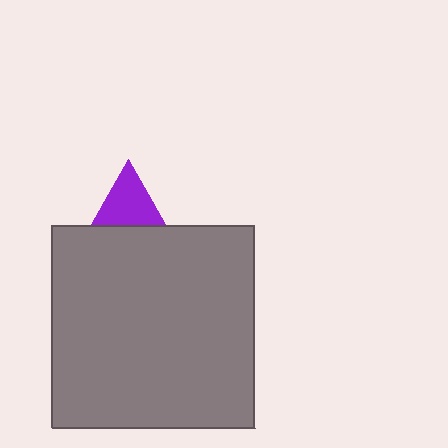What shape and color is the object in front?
The object in front is a gray square.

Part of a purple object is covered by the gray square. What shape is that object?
It is a triangle.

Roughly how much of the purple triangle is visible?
About half of it is visible (roughly 50%).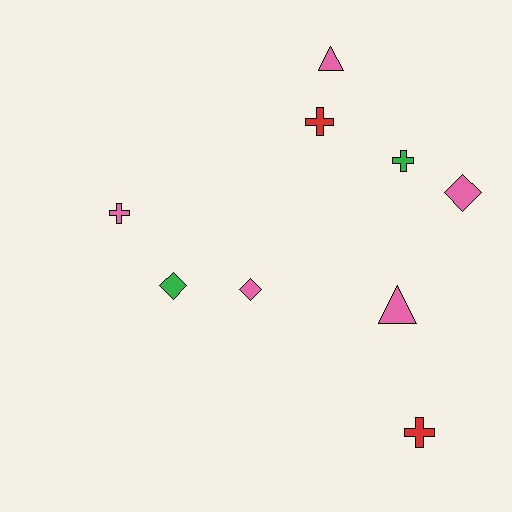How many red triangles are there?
There are no red triangles.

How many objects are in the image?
There are 9 objects.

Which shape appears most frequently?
Cross, with 4 objects.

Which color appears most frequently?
Pink, with 5 objects.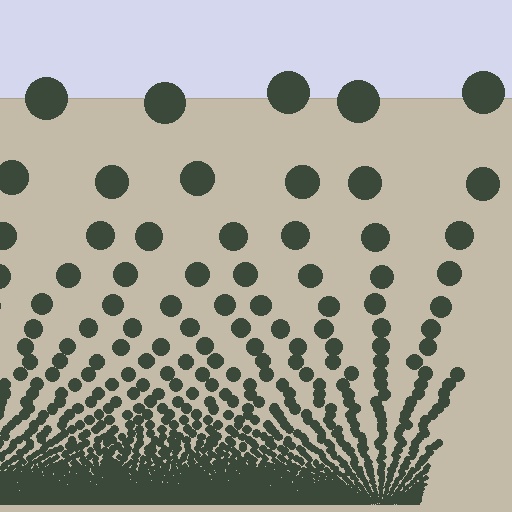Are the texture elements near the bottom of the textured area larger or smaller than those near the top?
Smaller. The gradient is inverted — elements near the bottom are smaller and denser.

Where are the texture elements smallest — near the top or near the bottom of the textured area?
Near the bottom.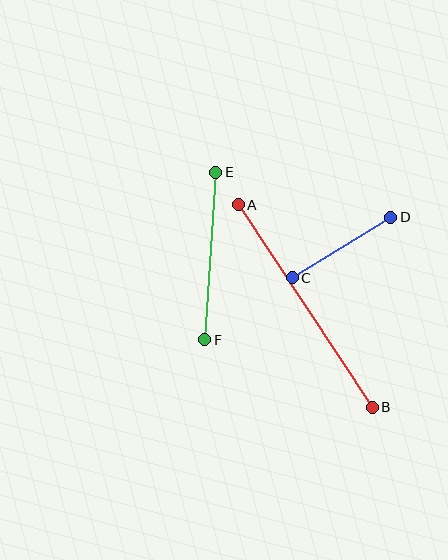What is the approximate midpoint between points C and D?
The midpoint is at approximately (341, 248) pixels.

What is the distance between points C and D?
The distance is approximately 116 pixels.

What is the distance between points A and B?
The distance is approximately 243 pixels.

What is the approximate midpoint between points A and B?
The midpoint is at approximately (305, 306) pixels.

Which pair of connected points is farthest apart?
Points A and B are farthest apart.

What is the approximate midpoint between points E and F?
The midpoint is at approximately (210, 256) pixels.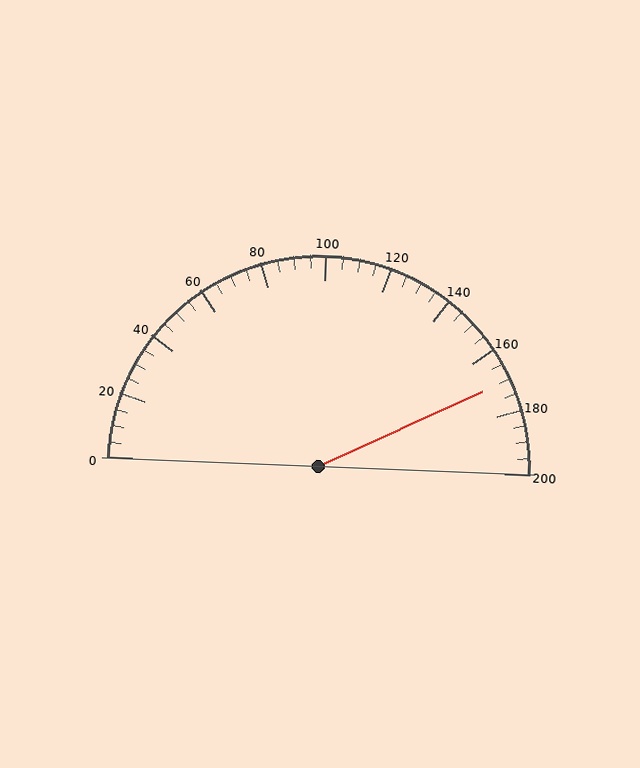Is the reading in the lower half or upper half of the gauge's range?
The reading is in the upper half of the range (0 to 200).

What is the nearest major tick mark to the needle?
The nearest major tick mark is 160.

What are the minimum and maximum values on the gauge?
The gauge ranges from 0 to 200.